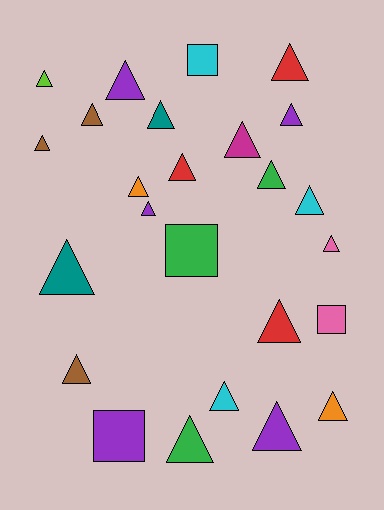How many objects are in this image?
There are 25 objects.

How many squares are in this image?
There are 4 squares.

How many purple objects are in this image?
There are 5 purple objects.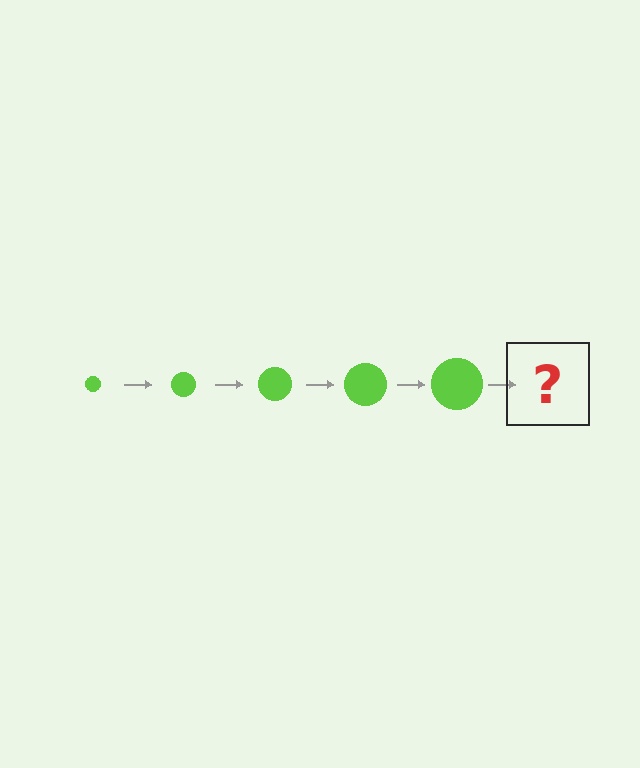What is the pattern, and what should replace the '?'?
The pattern is that the circle gets progressively larger each step. The '?' should be a lime circle, larger than the previous one.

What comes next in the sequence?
The next element should be a lime circle, larger than the previous one.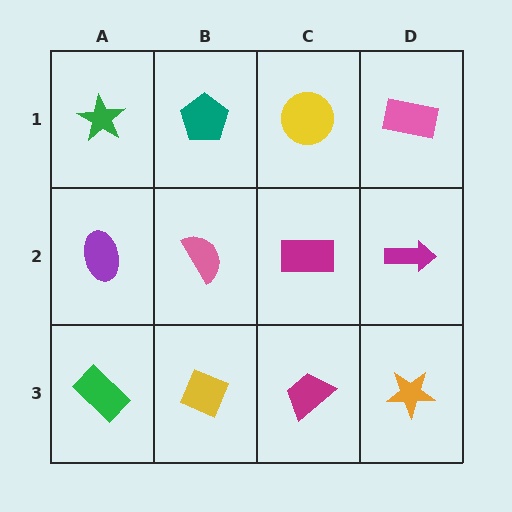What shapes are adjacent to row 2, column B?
A teal pentagon (row 1, column B), a yellow diamond (row 3, column B), a purple ellipse (row 2, column A), a magenta rectangle (row 2, column C).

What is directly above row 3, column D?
A magenta arrow.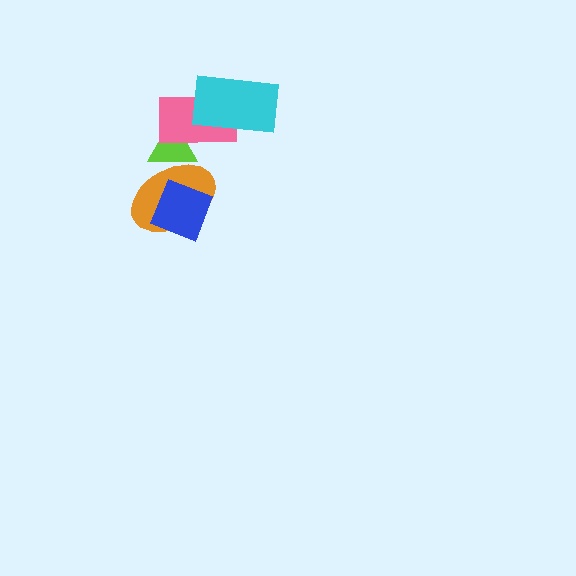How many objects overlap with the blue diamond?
1 object overlaps with the blue diamond.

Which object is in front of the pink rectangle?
The cyan rectangle is in front of the pink rectangle.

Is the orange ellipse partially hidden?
Yes, it is partially covered by another shape.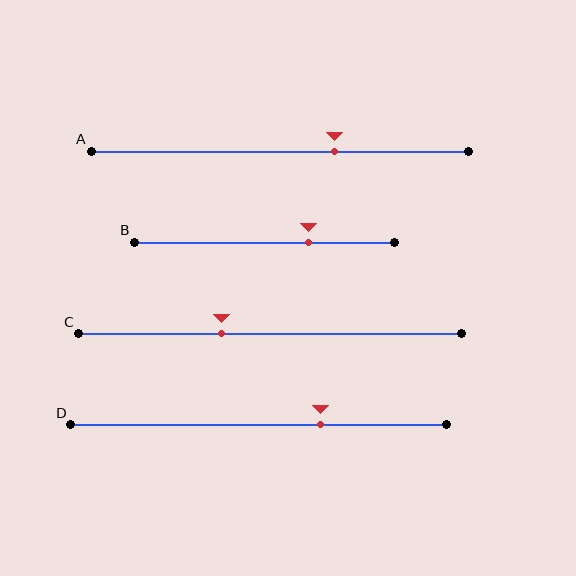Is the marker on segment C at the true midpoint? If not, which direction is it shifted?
No, the marker on segment C is shifted to the left by about 13% of the segment length.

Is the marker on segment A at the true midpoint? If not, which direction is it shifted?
No, the marker on segment A is shifted to the right by about 14% of the segment length.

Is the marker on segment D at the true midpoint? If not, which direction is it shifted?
No, the marker on segment D is shifted to the right by about 16% of the segment length.